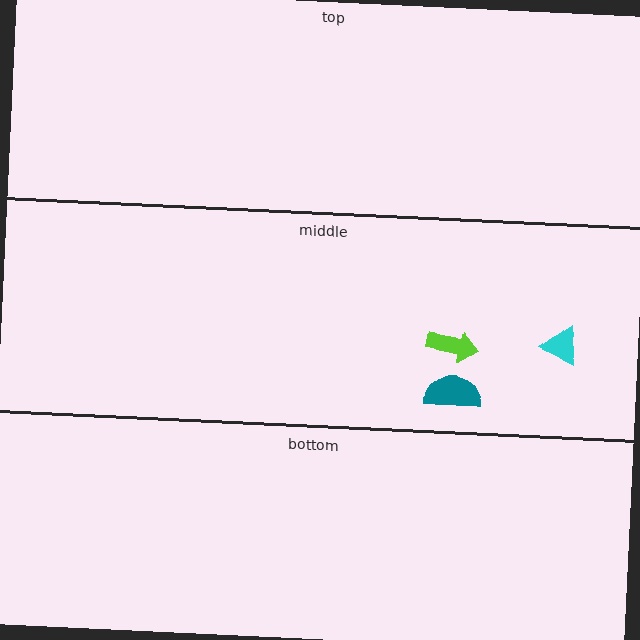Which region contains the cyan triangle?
The middle region.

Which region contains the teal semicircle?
The middle region.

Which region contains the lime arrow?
The middle region.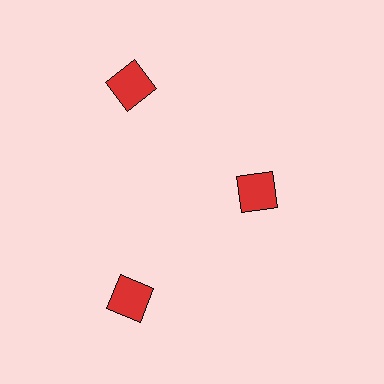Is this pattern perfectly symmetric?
No. The 3 red squares are arranged in a ring, but one element near the 3 o'clock position is pulled inward toward the center, breaking the 3-fold rotational symmetry.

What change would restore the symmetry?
The symmetry would be restored by moving it outward, back onto the ring so that all 3 squares sit at equal angles and equal distance from the center.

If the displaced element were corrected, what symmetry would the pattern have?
It would have 3-fold rotational symmetry — the pattern would map onto itself every 120 degrees.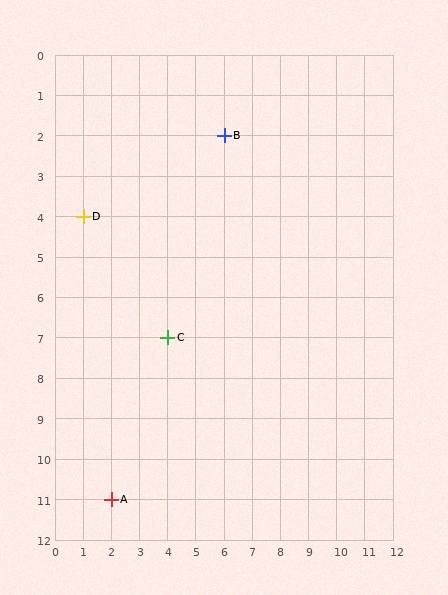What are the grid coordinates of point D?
Point D is at grid coordinates (1, 4).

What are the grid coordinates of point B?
Point B is at grid coordinates (6, 2).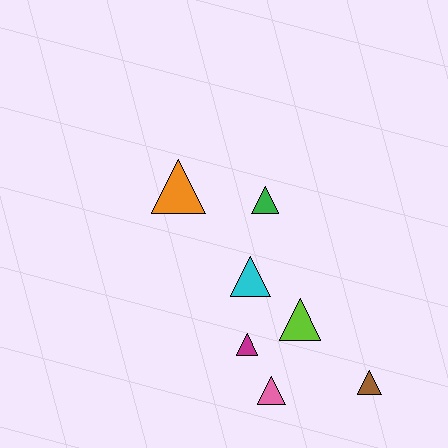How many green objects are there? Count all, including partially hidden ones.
There is 1 green object.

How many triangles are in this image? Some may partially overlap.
There are 7 triangles.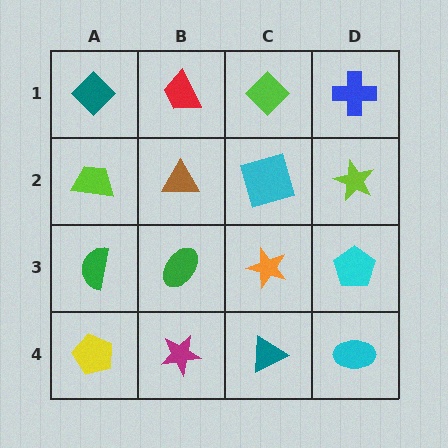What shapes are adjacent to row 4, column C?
An orange star (row 3, column C), a magenta star (row 4, column B), a cyan ellipse (row 4, column D).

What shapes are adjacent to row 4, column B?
A green ellipse (row 3, column B), a yellow pentagon (row 4, column A), a teal triangle (row 4, column C).